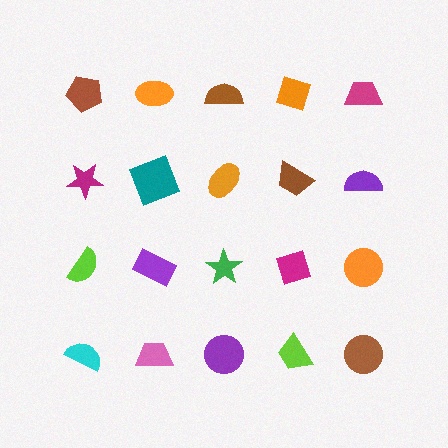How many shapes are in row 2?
5 shapes.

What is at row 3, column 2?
A purple rectangle.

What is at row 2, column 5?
A purple semicircle.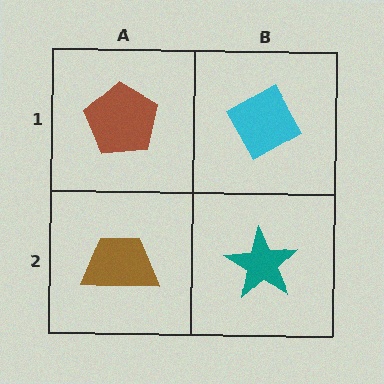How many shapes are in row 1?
2 shapes.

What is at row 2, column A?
A brown trapezoid.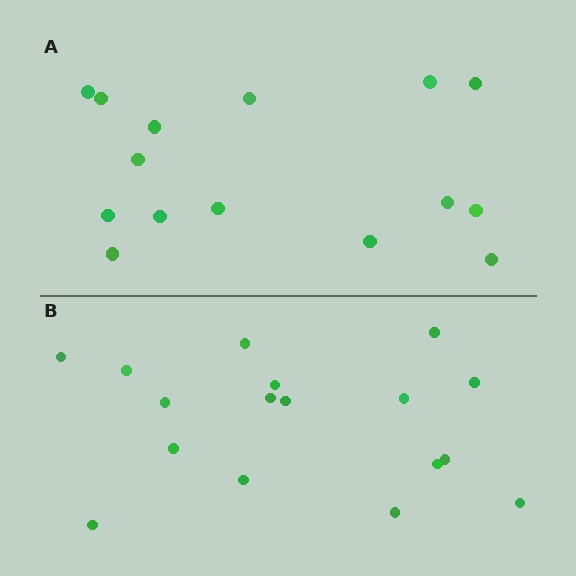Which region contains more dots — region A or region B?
Region B (the bottom region) has more dots.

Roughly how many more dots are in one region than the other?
Region B has just a few more — roughly 2 or 3 more dots than region A.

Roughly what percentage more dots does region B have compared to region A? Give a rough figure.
About 15% more.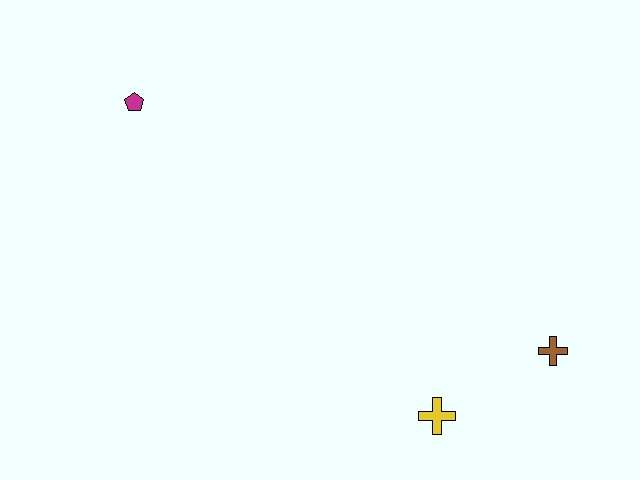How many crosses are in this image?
There are 2 crosses.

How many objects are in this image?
There are 3 objects.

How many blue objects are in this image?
There are no blue objects.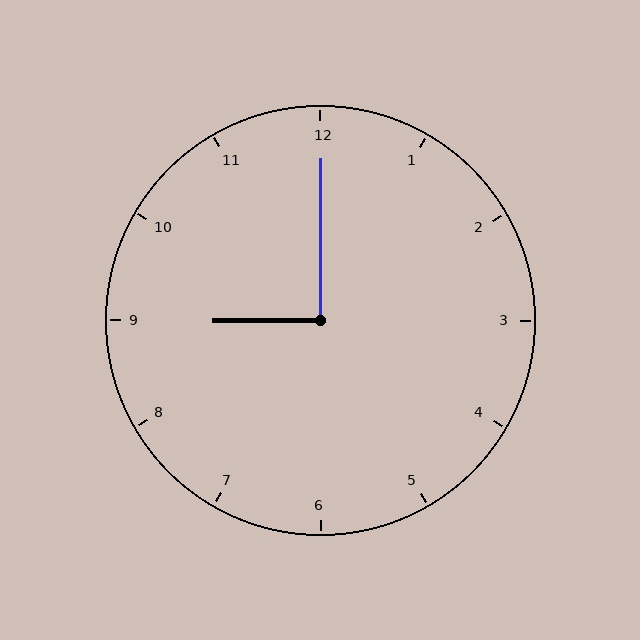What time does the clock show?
9:00.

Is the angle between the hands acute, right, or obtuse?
It is right.